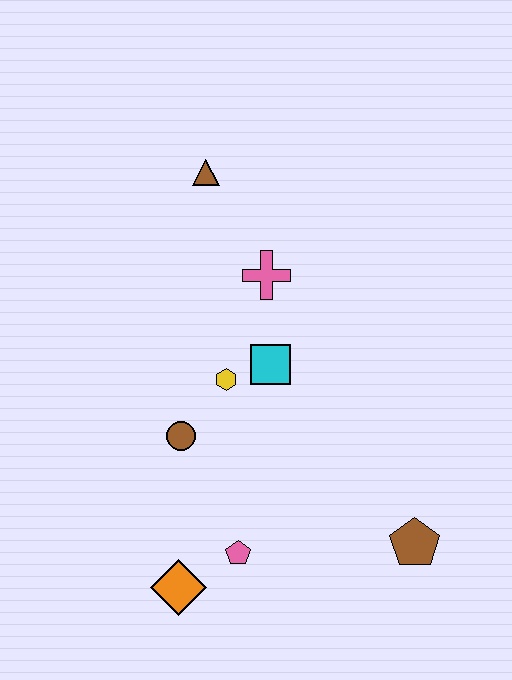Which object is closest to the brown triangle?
The pink cross is closest to the brown triangle.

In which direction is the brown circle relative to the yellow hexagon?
The brown circle is below the yellow hexagon.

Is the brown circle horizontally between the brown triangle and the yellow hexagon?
No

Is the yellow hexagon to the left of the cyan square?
Yes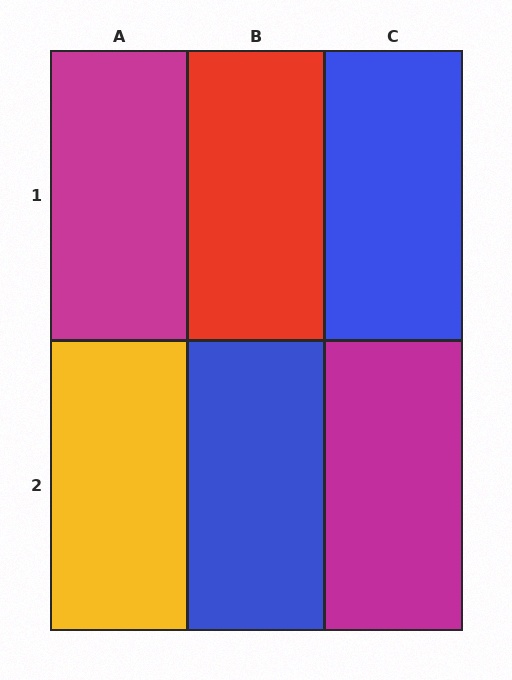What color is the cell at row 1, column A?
Magenta.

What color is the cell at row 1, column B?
Red.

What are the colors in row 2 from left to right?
Yellow, blue, magenta.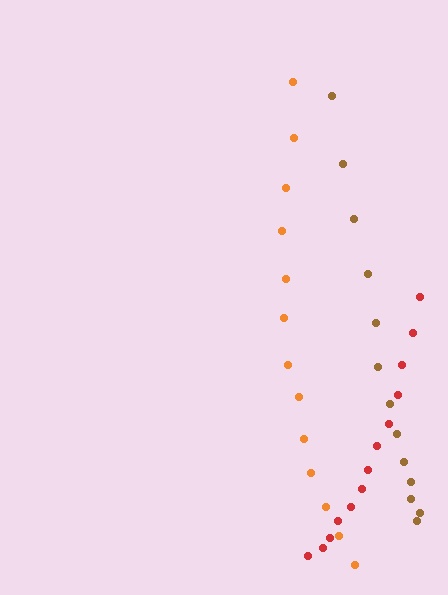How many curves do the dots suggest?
There are 3 distinct paths.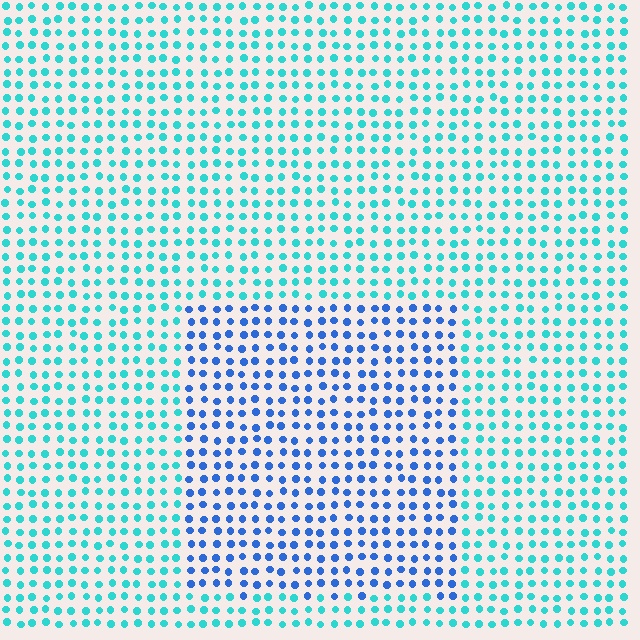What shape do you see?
I see a rectangle.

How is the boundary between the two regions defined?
The boundary is defined purely by a slight shift in hue (about 41 degrees). Spacing, size, and orientation are identical on both sides.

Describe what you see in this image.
The image is filled with small cyan elements in a uniform arrangement. A rectangle-shaped region is visible where the elements are tinted to a slightly different hue, forming a subtle color boundary.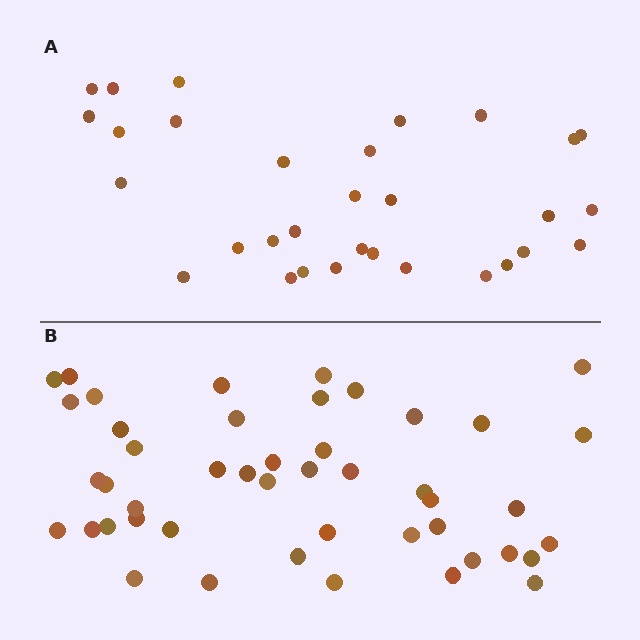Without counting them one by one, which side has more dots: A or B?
Region B (the bottom region) has more dots.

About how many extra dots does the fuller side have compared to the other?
Region B has approximately 15 more dots than region A.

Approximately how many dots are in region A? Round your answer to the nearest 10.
About 30 dots. (The exact count is 31, which rounds to 30.)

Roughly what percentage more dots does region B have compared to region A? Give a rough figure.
About 50% more.